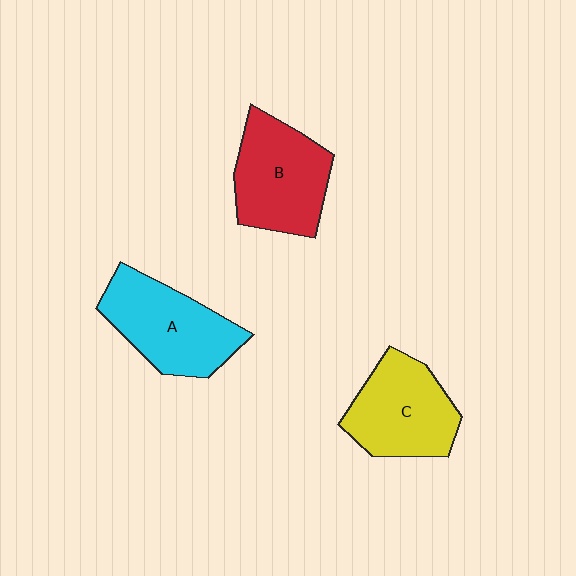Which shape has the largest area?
Shape A (cyan).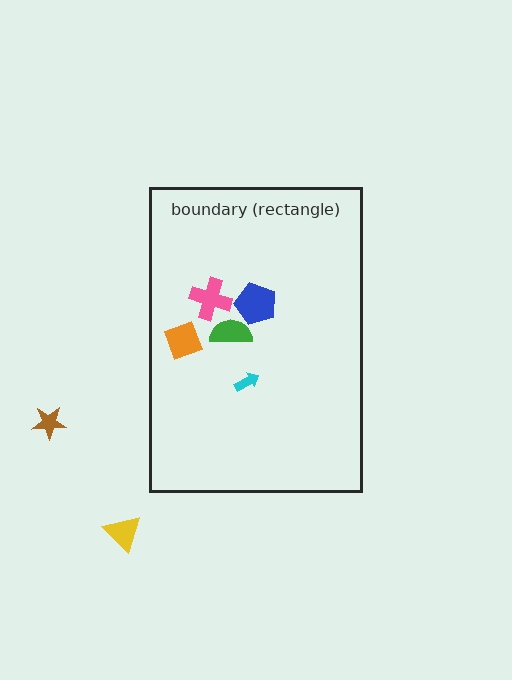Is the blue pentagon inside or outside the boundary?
Inside.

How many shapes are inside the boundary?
5 inside, 2 outside.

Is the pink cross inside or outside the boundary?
Inside.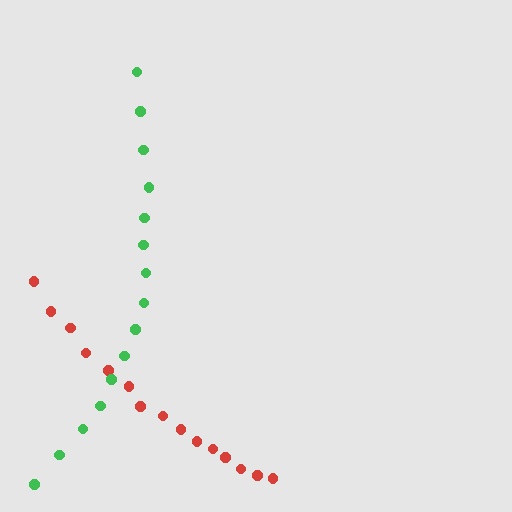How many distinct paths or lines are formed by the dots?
There are 2 distinct paths.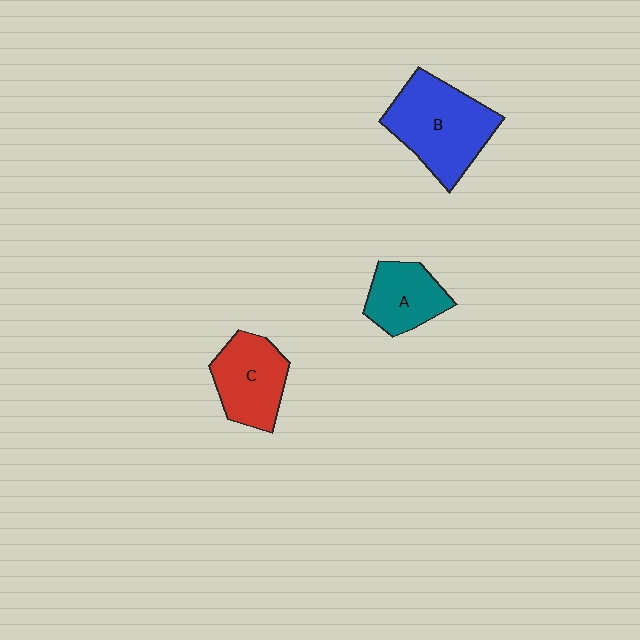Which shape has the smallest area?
Shape A (teal).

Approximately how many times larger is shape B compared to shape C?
Approximately 1.4 times.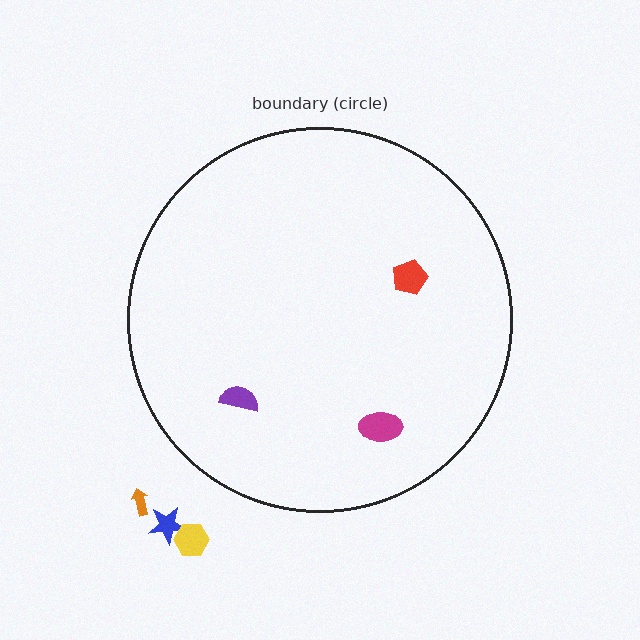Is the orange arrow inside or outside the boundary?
Outside.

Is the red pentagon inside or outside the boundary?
Inside.